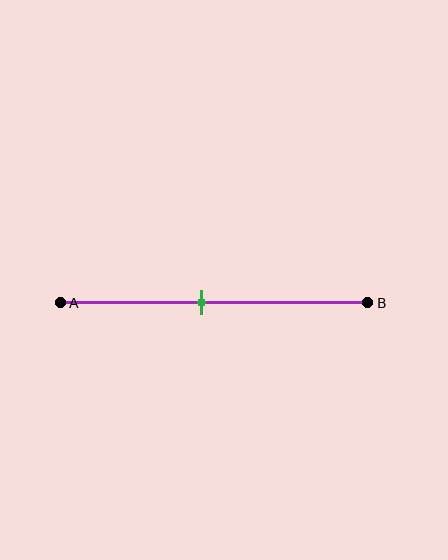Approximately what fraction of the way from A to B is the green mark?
The green mark is approximately 45% of the way from A to B.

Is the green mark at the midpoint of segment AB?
No, the mark is at about 45% from A, not at the 50% midpoint.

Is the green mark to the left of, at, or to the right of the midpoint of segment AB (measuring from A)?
The green mark is to the left of the midpoint of segment AB.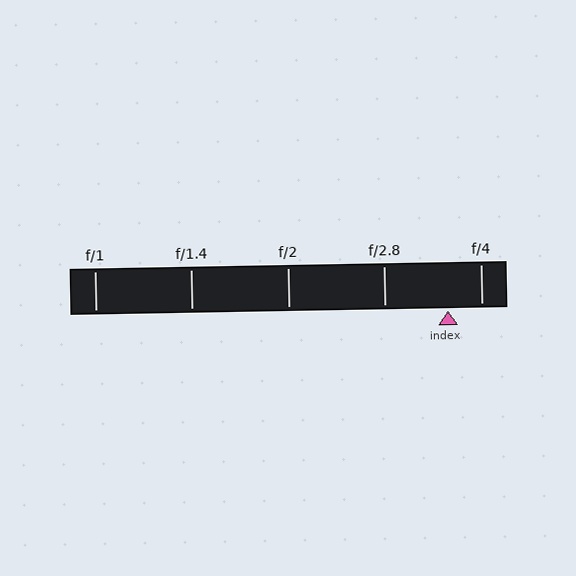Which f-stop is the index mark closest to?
The index mark is closest to f/4.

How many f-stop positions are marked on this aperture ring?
There are 5 f-stop positions marked.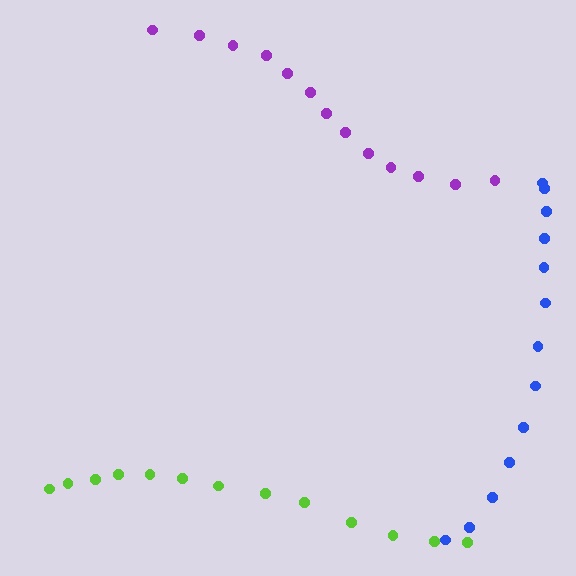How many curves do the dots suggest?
There are 3 distinct paths.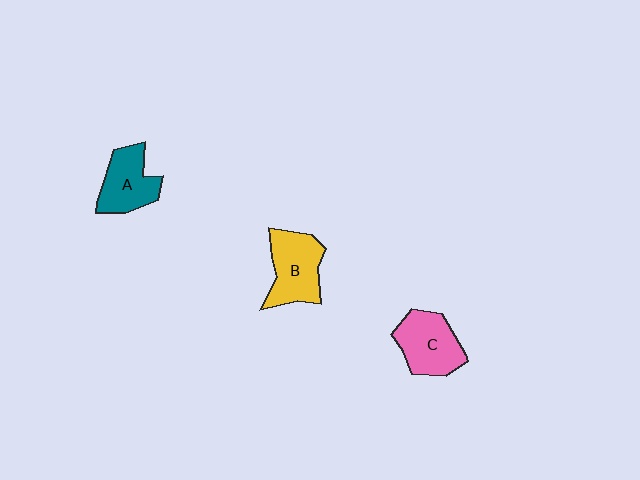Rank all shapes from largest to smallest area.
From largest to smallest: B (yellow), C (pink), A (teal).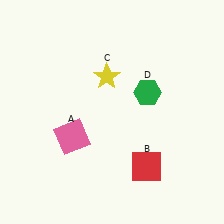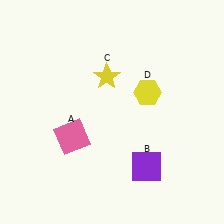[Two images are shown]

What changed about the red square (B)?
In Image 1, B is red. In Image 2, it changed to purple.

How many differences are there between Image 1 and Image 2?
There are 2 differences between the two images.